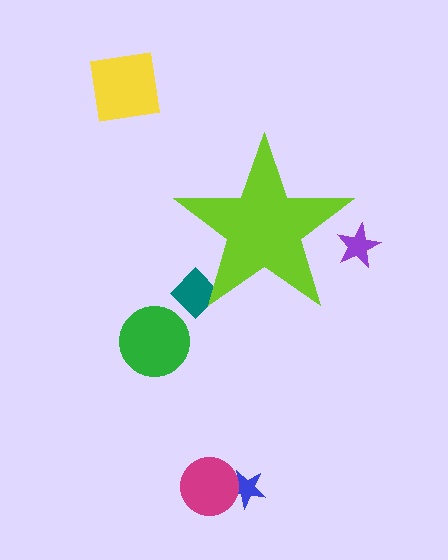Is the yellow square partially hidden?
No, the yellow square is fully visible.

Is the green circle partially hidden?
No, the green circle is fully visible.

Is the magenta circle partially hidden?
No, the magenta circle is fully visible.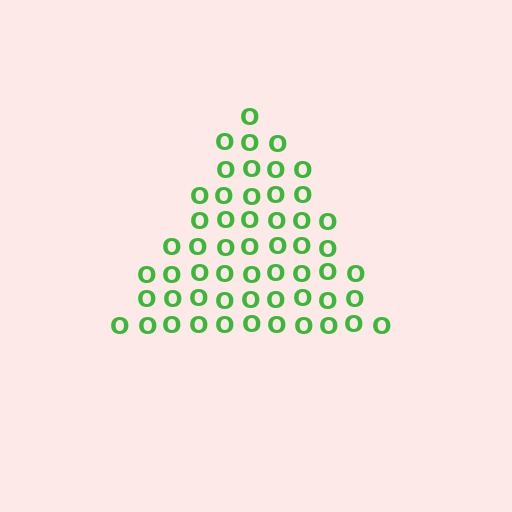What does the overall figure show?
The overall figure shows a triangle.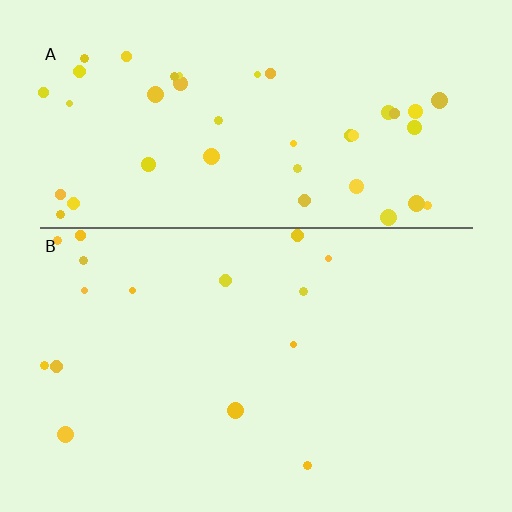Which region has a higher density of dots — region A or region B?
A (the top).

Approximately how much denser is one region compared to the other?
Approximately 2.7× — region A over region B.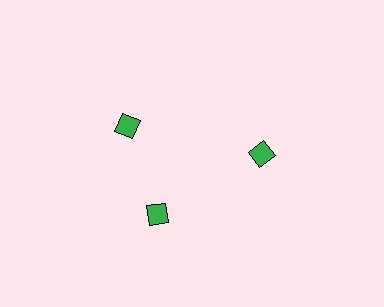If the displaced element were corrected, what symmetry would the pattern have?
It would have 3-fold rotational symmetry — the pattern would map onto itself every 120 degrees.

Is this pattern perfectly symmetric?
No. The 3 green diamonds are arranged in a ring, but one element near the 11 o'clock position is rotated out of alignment along the ring, breaking the 3-fold rotational symmetry.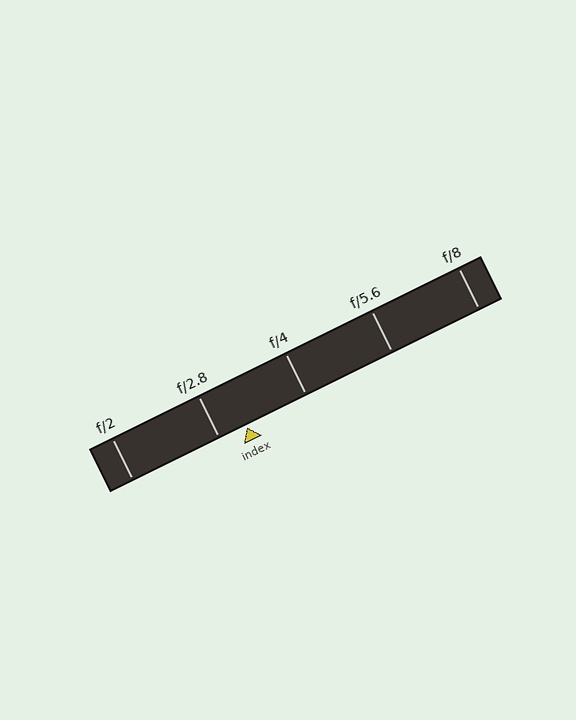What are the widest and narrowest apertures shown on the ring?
The widest aperture shown is f/2 and the narrowest is f/8.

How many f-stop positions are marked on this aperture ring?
There are 5 f-stop positions marked.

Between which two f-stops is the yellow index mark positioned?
The index mark is between f/2.8 and f/4.